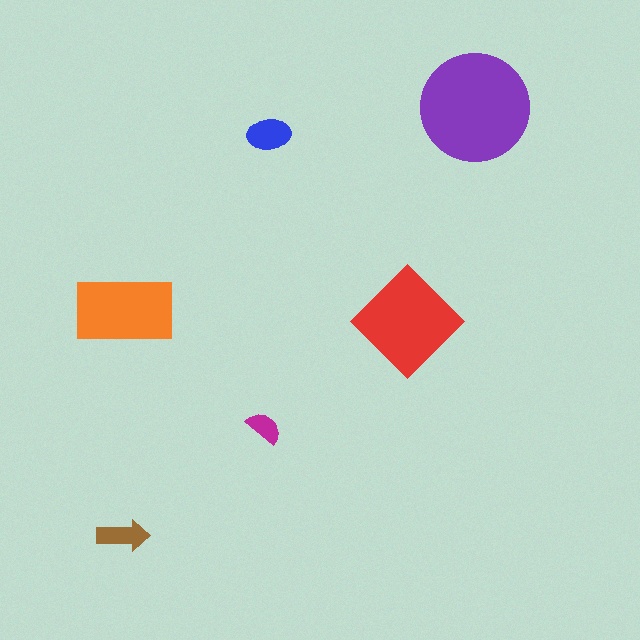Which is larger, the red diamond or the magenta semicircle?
The red diamond.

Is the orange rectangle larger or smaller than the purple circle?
Smaller.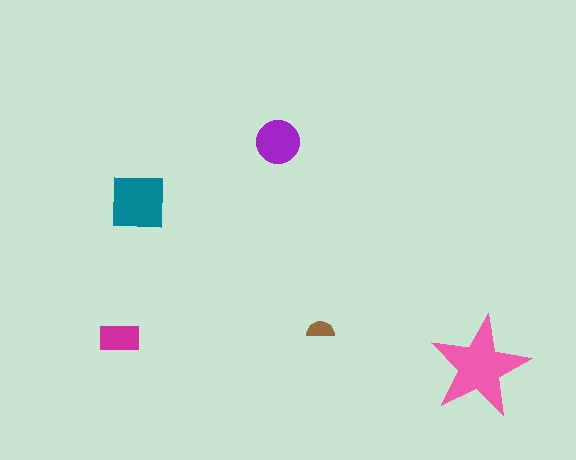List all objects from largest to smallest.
The pink star, the teal square, the purple circle, the magenta rectangle, the brown semicircle.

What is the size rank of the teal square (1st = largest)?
2nd.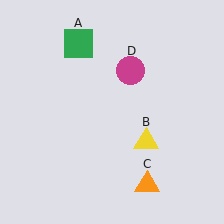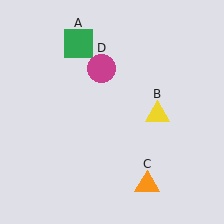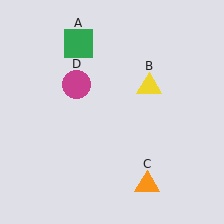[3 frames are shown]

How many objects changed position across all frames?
2 objects changed position: yellow triangle (object B), magenta circle (object D).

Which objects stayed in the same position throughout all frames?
Green square (object A) and orange triangle (object C) remained stationary.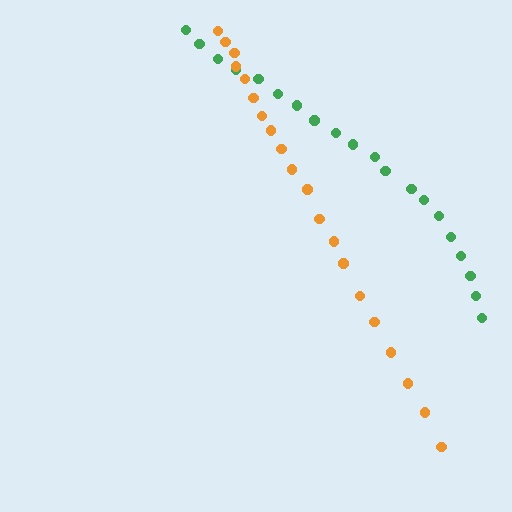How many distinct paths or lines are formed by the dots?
There are 2 distinct paths.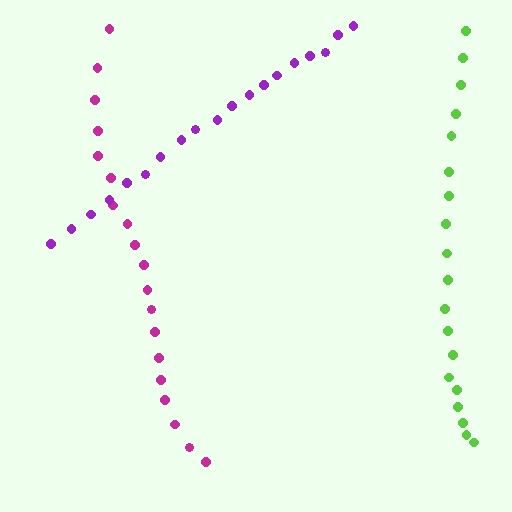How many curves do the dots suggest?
There are 3 distinct paths.